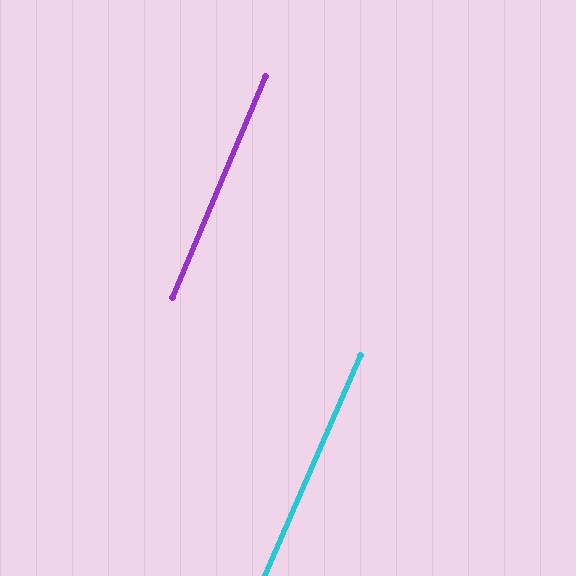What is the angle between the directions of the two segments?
Approximately 1 degree.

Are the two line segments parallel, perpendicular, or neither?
Parallel — their directions differ by only 0.7°.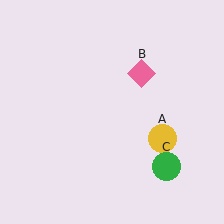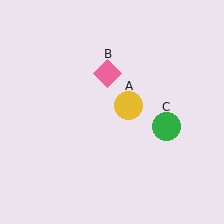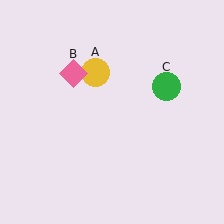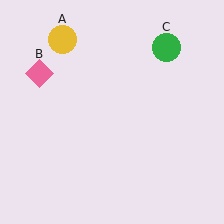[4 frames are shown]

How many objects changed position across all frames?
3 objects changed position: yellow circle (object A), pink diamond (object B), green circle (object C).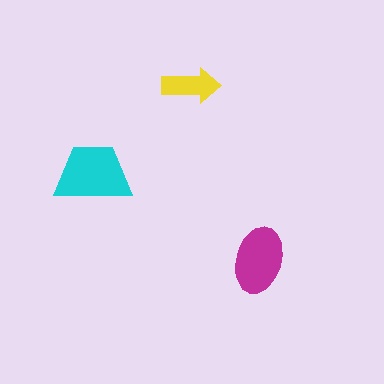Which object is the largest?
The cyan trapezoid.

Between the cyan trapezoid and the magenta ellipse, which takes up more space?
The cyan trapezoid.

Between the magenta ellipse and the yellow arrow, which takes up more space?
The magenta ellipse.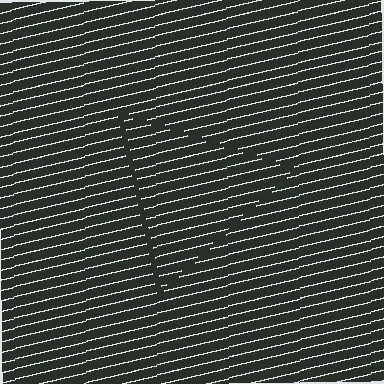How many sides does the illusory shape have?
3 sides — the line-ends trace a triangle.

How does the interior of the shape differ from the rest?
The interior of the shape contains the same grating, shifted by half a period — the contour is defined by the phase discontinuity where line-ends from the inner and outer gratings abut.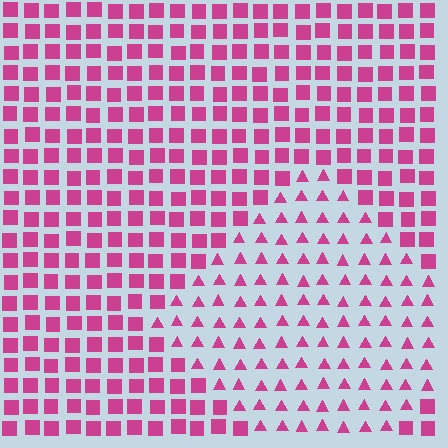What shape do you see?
I see a diamond.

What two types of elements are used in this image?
The image uses triangles inside the diamond region and squares outside it.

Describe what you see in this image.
The image is filled with small magenta elements arranged in a uniform grid. A diamond-shaped region contains triangles, while the surrounding area contains squares. The boundary is defined purely by the change in element shape.